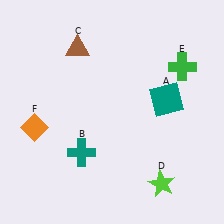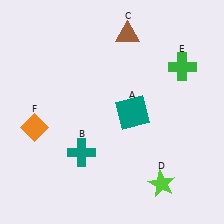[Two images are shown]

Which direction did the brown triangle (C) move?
The brown triangle (C) moved right.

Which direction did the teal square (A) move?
The teal square (A) moved left.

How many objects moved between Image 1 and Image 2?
2 objects moved between the two images.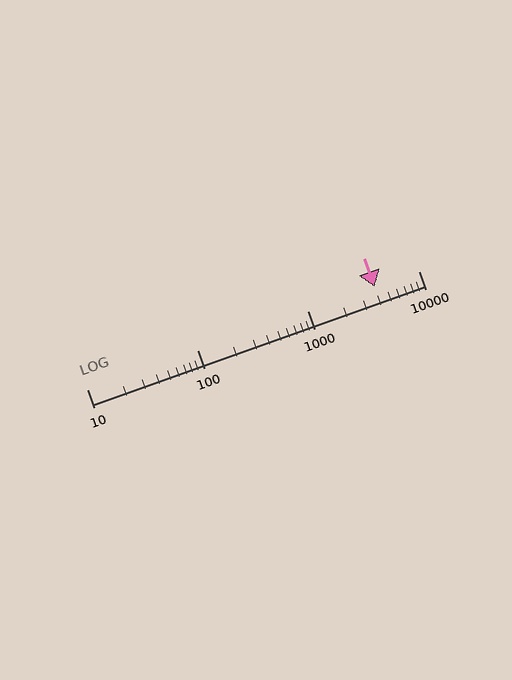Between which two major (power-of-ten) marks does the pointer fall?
The pointer is between 1000 and 10000.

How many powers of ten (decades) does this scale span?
The scale spans 3 decades, from 10 to 10000.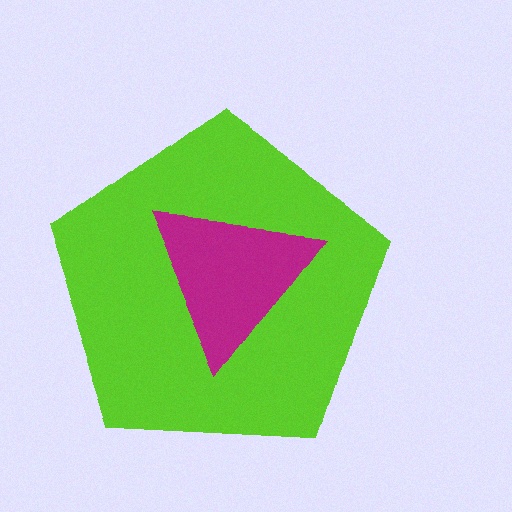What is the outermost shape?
The lime pentagon.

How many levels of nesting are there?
2.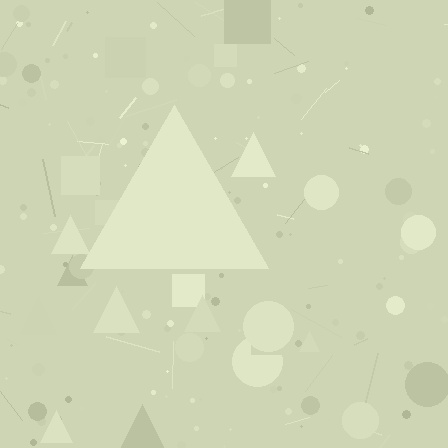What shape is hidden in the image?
A triangle is hidden in the image.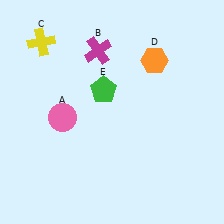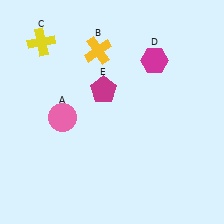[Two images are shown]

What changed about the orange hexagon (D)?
In Image 1, D is orange. In Image 2, it changed to magenta.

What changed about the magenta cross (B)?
In Image 1, B is magenta. In Image 2, it changed to yellow.